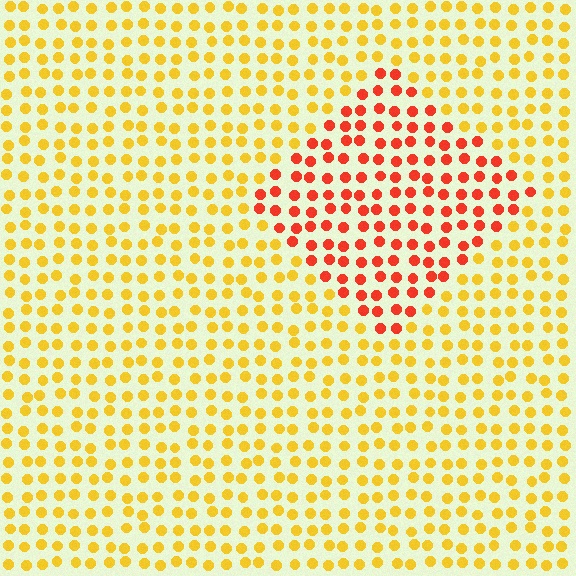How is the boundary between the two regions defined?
The boundary is defined purely by a slight shift in hue (about 43 degrees). Spacing, size, and orientation are identical on both sides.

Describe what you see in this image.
The image is filled with small yellow elements in a uniform arrangement. A diamond-shaped region is visible where the elements are tinted to a slightly different hue, forming a subtle color boundary.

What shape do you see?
I see a diamond.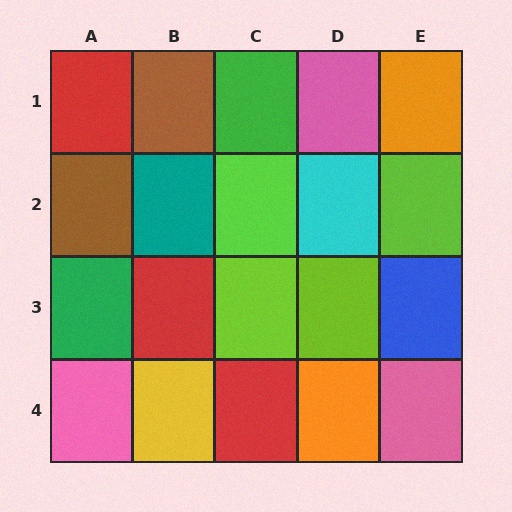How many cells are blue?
1 cell is blue.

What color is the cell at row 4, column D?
Orange.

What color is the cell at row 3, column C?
Lime.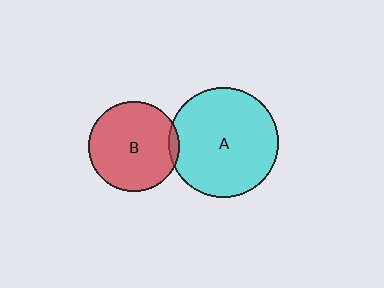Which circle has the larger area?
Circle A (cyan).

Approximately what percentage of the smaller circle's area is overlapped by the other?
Approximately 5%.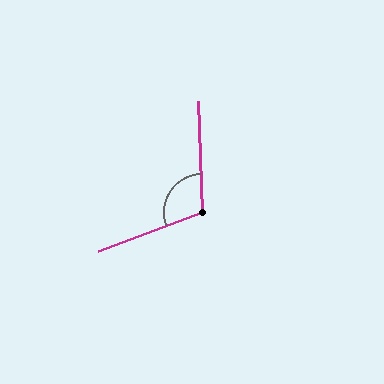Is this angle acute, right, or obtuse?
It is obtuse.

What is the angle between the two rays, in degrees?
Approximately 109 degrees.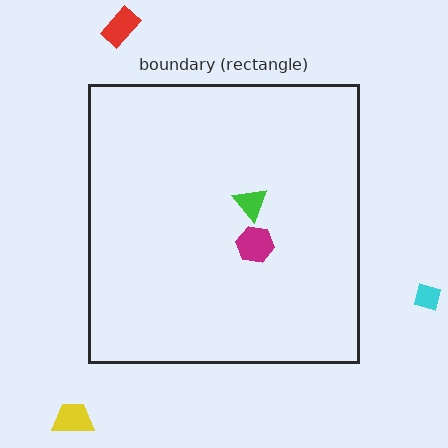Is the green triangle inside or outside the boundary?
Inside.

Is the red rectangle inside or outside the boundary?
Outside.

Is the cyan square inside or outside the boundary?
Outside.